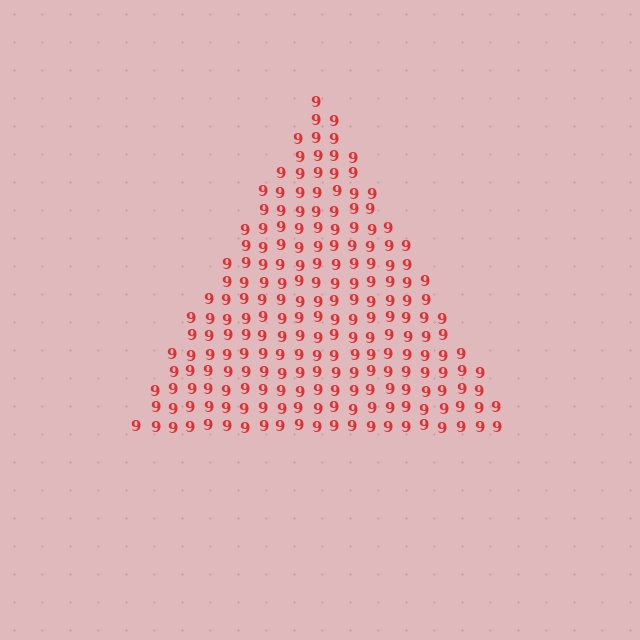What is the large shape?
The large shape is a triangle.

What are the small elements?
The small elements are digit 9's.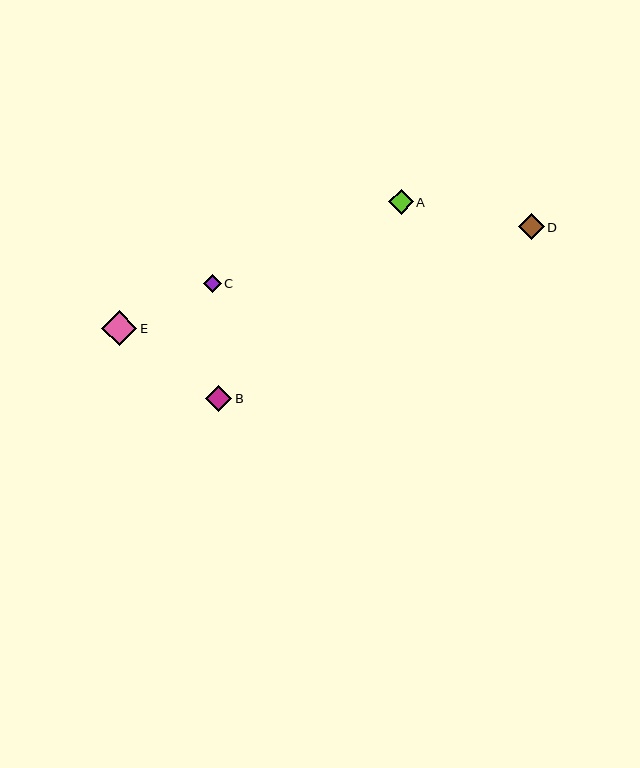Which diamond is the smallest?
Diamond C is the smallest with a size of approximately 18 pixels.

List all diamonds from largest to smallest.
From largest to smallest: E, B, D, A, C.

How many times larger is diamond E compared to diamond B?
Diamond E is approximately 1.3 times the size of diamond B.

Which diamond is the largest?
Diamond E is the largest with a size of approximately 35 pixels.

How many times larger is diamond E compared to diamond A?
Diamond E is approximately 1.4 times the size of diamond A.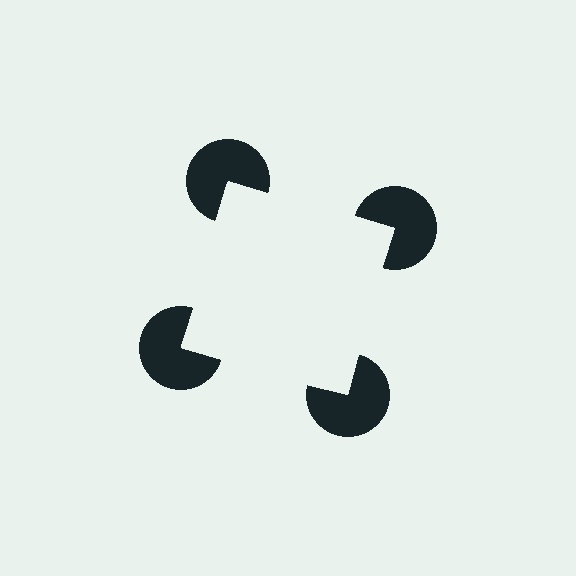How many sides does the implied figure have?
4 sides.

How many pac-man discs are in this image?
There are 4 — one at each vertex of the illusory square.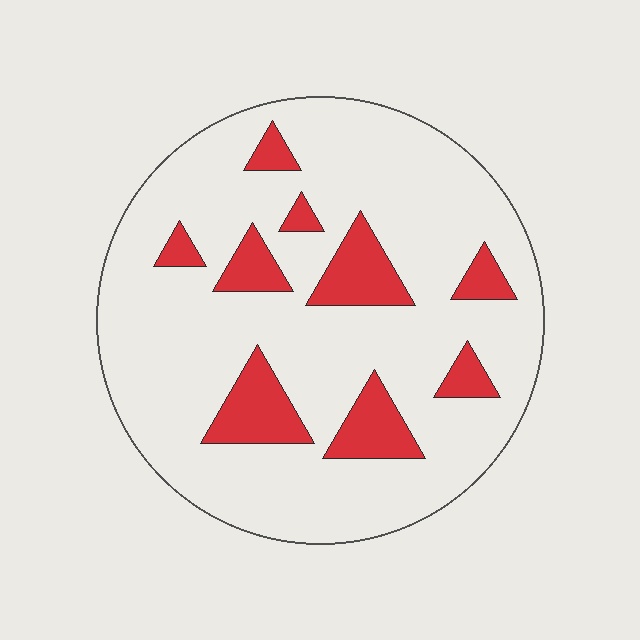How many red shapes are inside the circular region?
9.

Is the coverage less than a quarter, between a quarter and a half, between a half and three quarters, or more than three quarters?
Less than a quarter.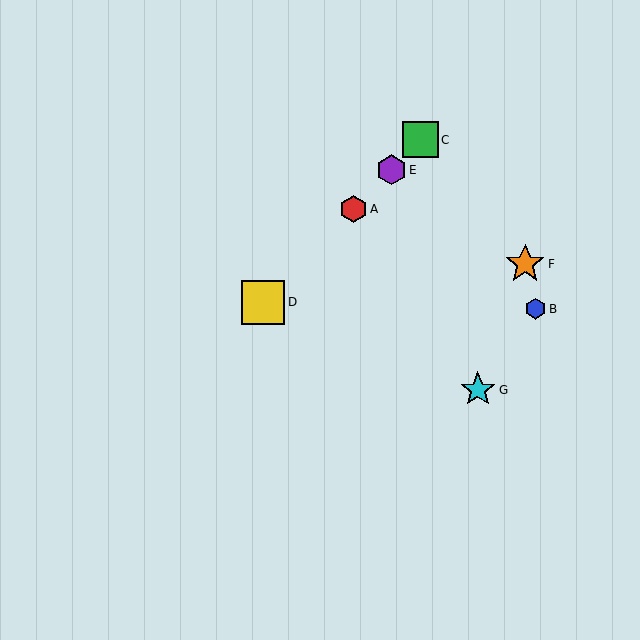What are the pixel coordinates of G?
Object G is at (478, 390).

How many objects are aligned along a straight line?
4 objects (A, C, D, E) are aligned along a straight line.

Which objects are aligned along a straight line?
Objects A, C, D, E are aligned along a straight line.